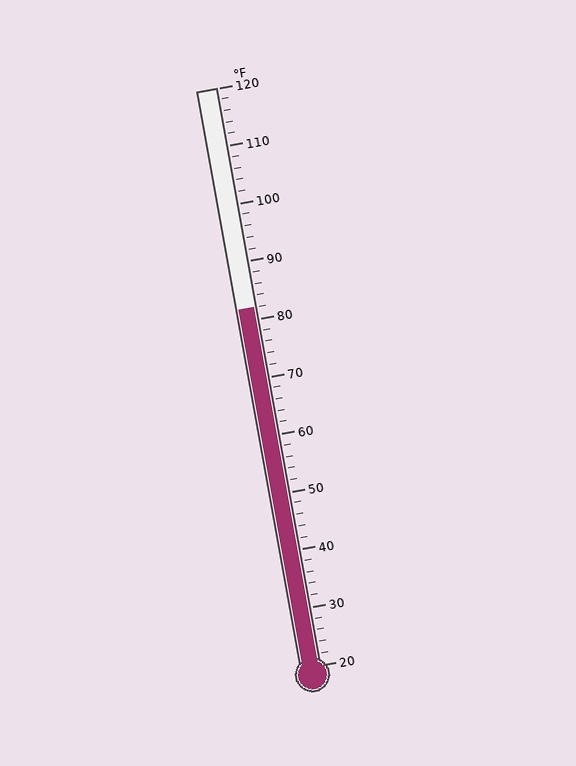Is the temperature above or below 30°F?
The temperature is above 30°F.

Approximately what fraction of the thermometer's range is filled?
The thermometer is filled to approximately 60% of its range.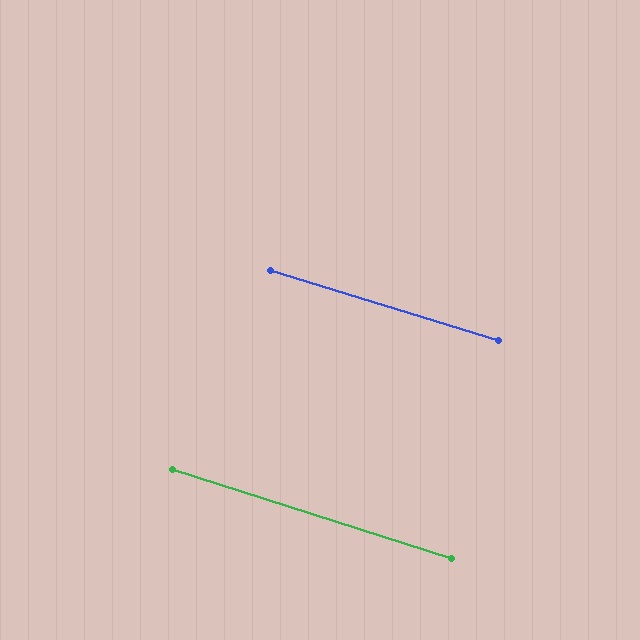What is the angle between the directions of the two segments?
Approximately 1 degree.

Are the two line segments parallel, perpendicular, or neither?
Parallel — their directions differ by only 0.6°.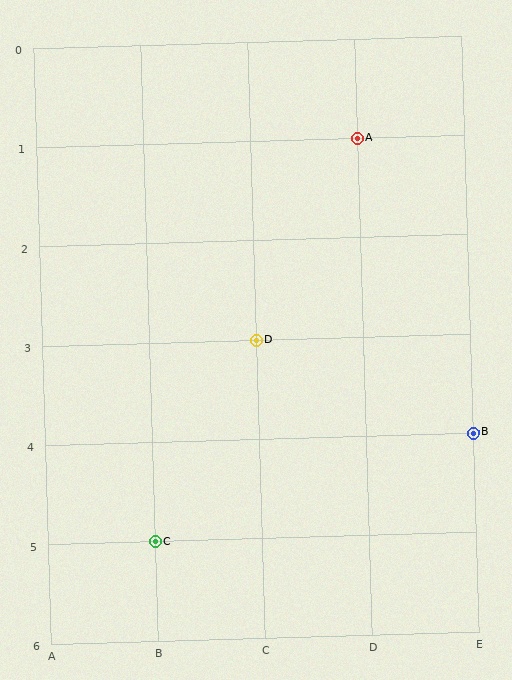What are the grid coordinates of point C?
Point C is at grid coordinates (B, 5).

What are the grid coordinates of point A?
Point A is at grid coordinates (D, 1).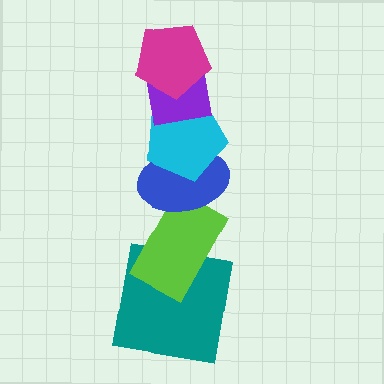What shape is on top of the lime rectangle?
The blue ellipse is on top of the lime rectangle.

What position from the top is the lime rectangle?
The lime rectangle is 5th from the top.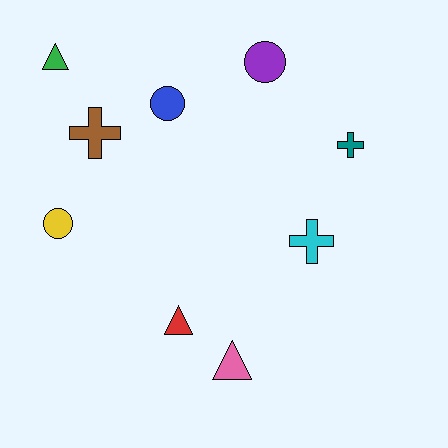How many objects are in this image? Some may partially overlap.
There are 9 objects.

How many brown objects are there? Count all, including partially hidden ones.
There is 1 brown object.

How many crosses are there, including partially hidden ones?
There are 3 crosses.